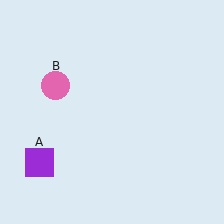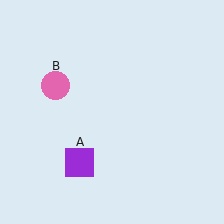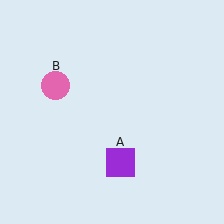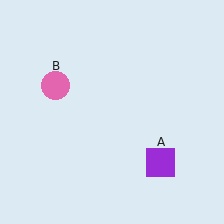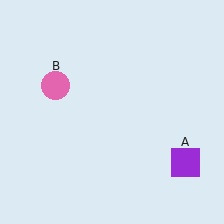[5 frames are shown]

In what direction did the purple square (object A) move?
The purple square (object A) moved right.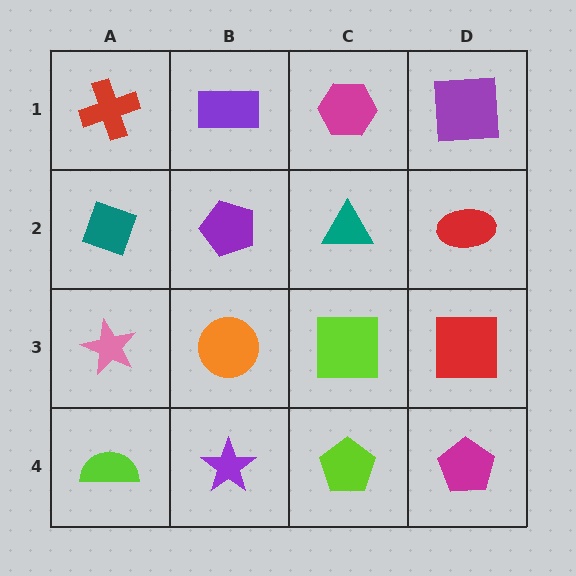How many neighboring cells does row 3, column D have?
3.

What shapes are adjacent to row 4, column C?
A lime square (row 3, column C), a purple star (row 4, column B), a magenta pentagon (row 4, column D).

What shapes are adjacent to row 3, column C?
A teal triangle (row 2, column C), a lime pentagon (row 4, column C), an orange circle (row 3, column B), a red square (row 3, column D).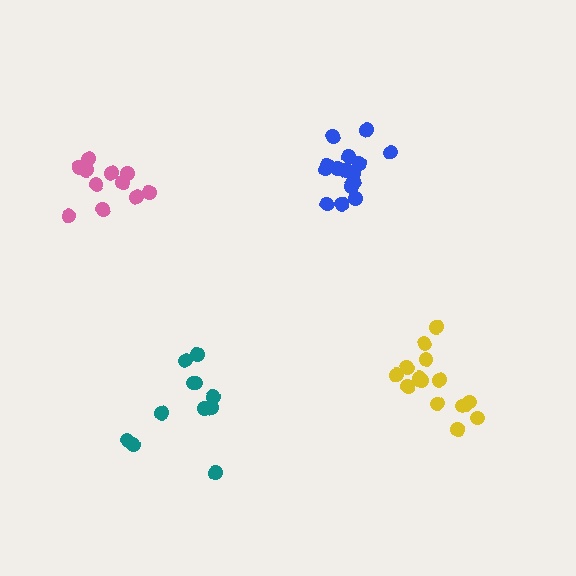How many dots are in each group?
Group 1: 11 dots, Group 2: 15 dots, Group 3: 11 dots, Group 4: 15 dots (52 total).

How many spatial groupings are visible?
There are 4 spatial groupings.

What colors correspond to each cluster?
The clusters are colored: teal, blue, pink, yellow.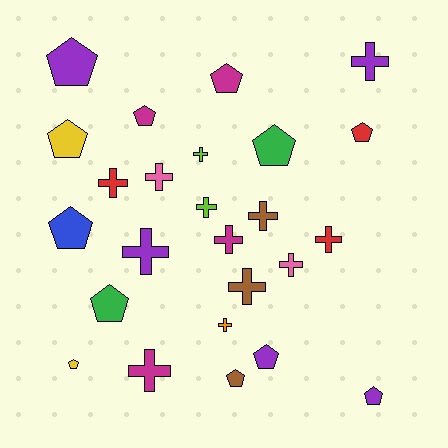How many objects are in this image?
There are 25 objects.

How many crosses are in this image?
There are 13 crosses.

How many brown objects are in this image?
There are 3 brown objects.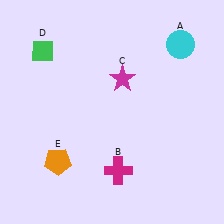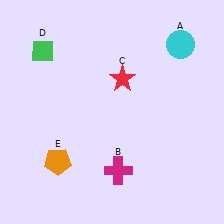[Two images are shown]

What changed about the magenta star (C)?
In Image 1, C is magenta. In Image 2, it changed to red.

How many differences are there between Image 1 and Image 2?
There is 1 difference between the two images.